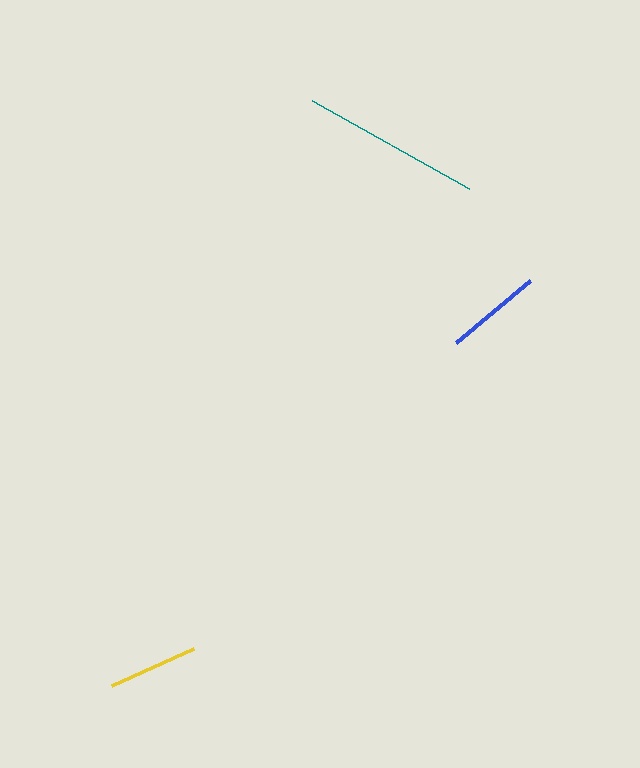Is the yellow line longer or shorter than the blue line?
The blue line is longer than the yellow line.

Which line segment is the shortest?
The yellow line is the shortest at approximately 90 pixels.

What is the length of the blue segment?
The blue segment is approximately 96 pixels long.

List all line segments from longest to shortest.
From longest to shortest: teal, blue, yellow.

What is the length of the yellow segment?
The yellow segment is approximately 90 pixels long.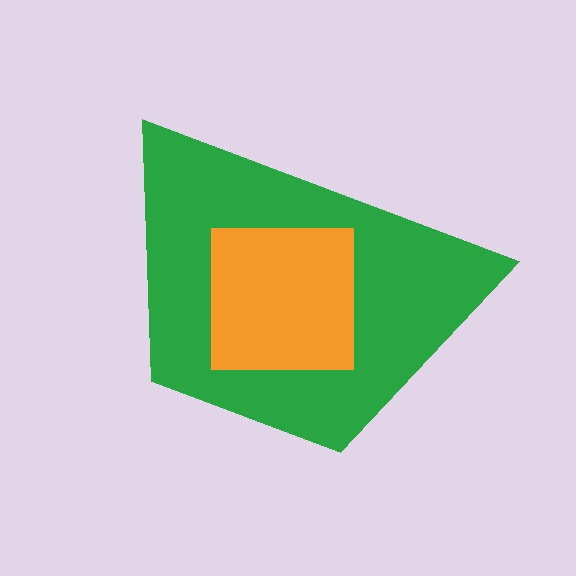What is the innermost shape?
The orange square.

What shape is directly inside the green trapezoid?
The orange square.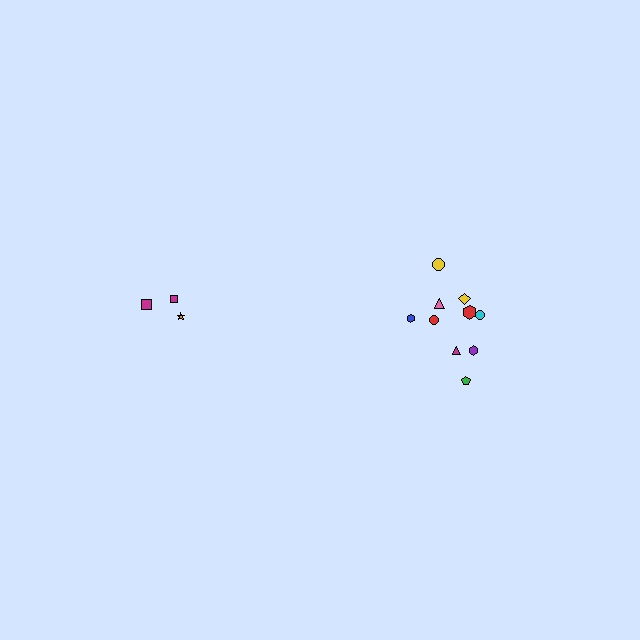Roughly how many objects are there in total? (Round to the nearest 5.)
Roughly 15 objects in total.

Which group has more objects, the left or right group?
The right group.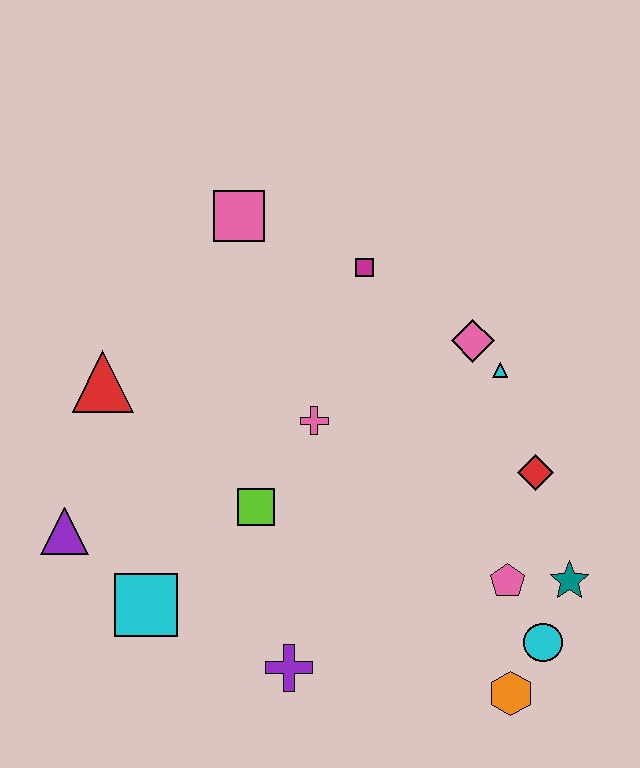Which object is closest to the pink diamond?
The cyan triangle is closest to the pink diamond.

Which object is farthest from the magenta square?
The orange hexagon is farthest from the magenta square.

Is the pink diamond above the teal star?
Yes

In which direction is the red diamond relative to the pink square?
The red diamond is to the right of the pink square.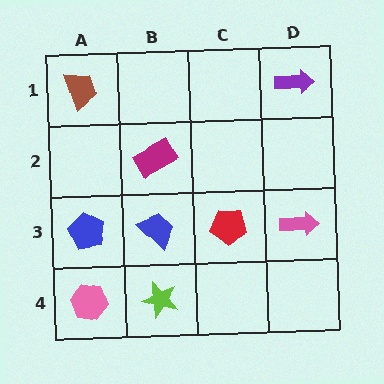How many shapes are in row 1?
2 shapes.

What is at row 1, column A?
A brown trapezoid.